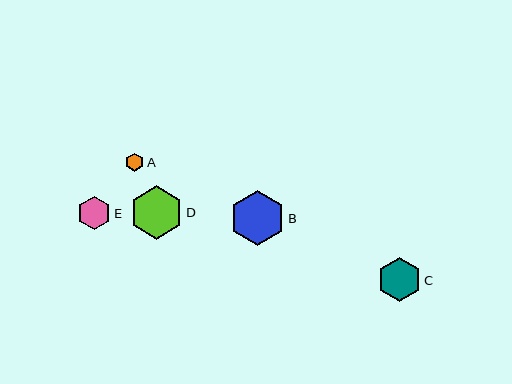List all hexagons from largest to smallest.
From largest to smallest: B, D, C, E, A.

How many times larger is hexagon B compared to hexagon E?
Hexagon B is approximately 1.6 times the size of hexagon E.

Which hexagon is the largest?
Hexagon B is the largest with a size of approximately 55 pixels.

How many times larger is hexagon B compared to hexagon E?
Hexagon B is approximately 1.6 times the size of hexagon E.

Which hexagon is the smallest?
Hexagon A is the smallest with a size of approximately 18 pixels.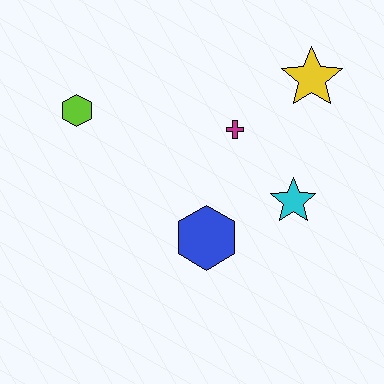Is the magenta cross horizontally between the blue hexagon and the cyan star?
Yes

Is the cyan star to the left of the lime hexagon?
No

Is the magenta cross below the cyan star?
No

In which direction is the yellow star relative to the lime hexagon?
The yellow star is to the right of the lime hexagon.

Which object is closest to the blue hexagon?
The cyan star is closest to the blue hexagon.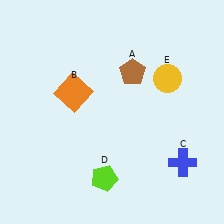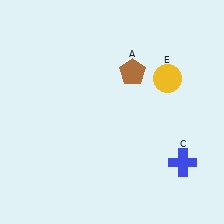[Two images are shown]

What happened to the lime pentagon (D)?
The lime pentagon (D) was removed in Image 2. It was in the bottom-left area of Image 1.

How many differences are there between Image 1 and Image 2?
There are 2 differences between the two images.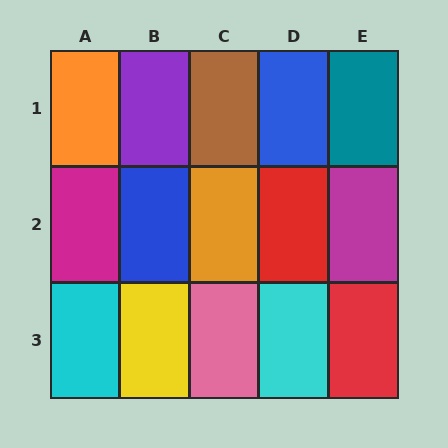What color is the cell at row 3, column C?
Pink.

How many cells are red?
2 cells are red.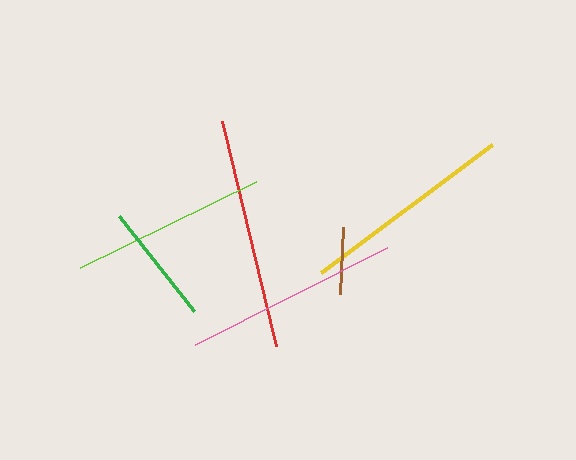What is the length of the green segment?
The green segment is approximately 120 pixels long.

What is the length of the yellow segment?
The yellow segment is approximately 214 pixels long.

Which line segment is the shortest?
The brown line is the shortest at approximately 67 pixels.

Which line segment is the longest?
The red line is the longest at approximately 232 pixels.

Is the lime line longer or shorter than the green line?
The lime line is longer than the green line.